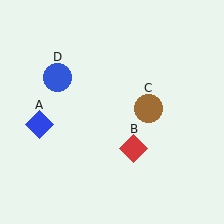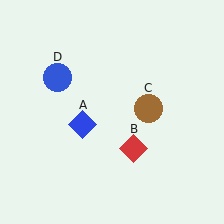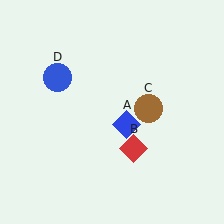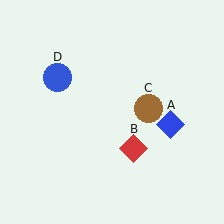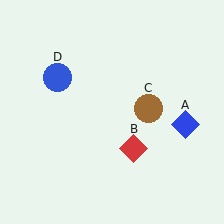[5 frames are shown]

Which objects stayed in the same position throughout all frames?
Red diamond (object B) and brown circle (object C) and blue circle (object D) remained stationary.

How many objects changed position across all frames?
1 object changed position: blue diamond (object A).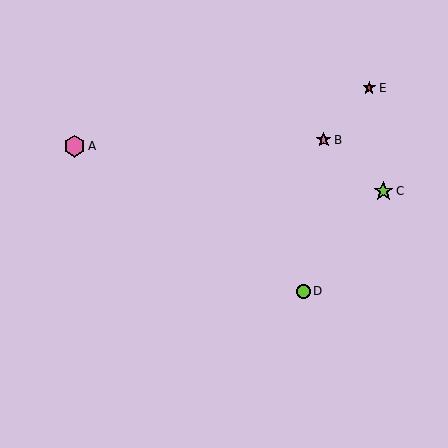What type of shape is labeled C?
Shape C is a lime star.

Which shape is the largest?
The pink hexagon (labeled A) is the largest.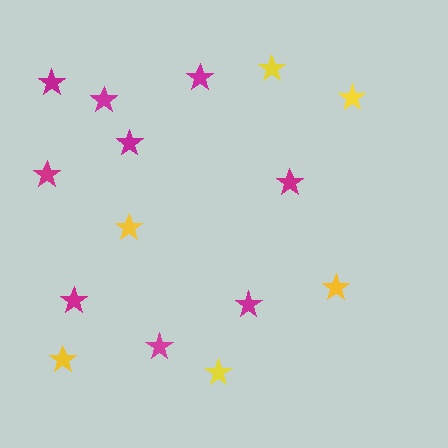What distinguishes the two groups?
There are 2 groups: one group of yellow stars (6) and one group of magenta stars (9).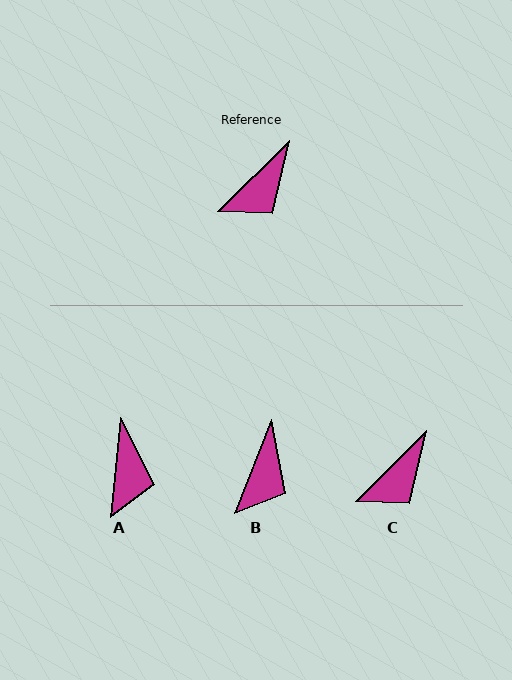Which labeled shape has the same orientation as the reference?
C.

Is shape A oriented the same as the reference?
No, it is off by about 40 degrees.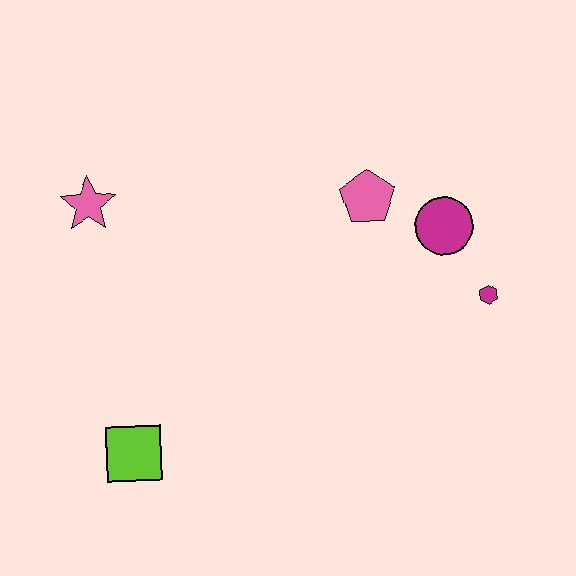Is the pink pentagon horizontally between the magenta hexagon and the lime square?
Yes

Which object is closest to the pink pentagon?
The magenta circle is closest to the pink pentagon.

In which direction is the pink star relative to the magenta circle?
The pink star is to the left of the magenta circle.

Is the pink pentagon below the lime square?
No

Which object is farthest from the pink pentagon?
The lime square is farthest from the pink pentagon.